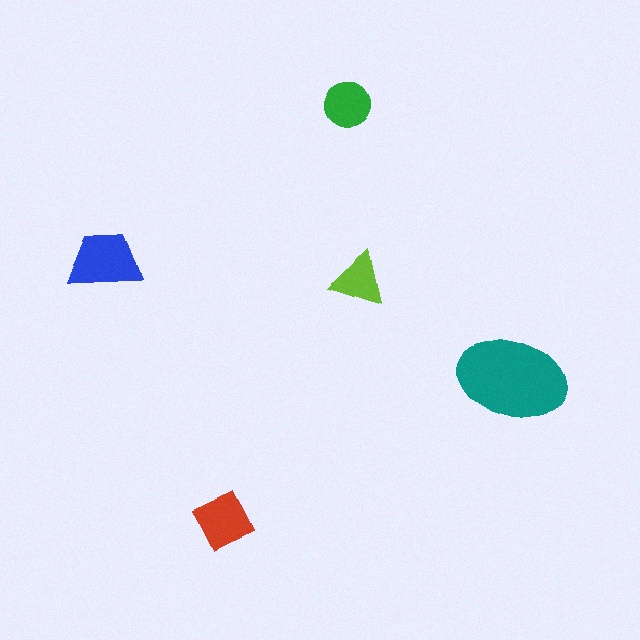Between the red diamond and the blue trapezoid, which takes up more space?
The blue trapezoid.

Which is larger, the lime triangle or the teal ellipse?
The teal ellipse.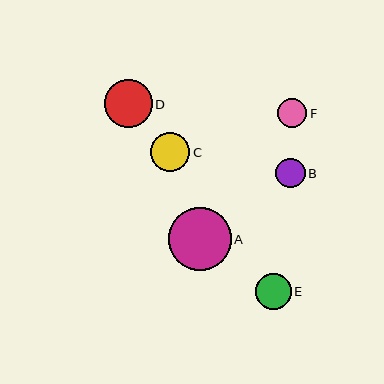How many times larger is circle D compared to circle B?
Circle D is approximately 1.6 times the size of circle B.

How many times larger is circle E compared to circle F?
Circle E is approximately 1.2 times the size of circle F.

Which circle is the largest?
Circle A is the largest with a size of approximately 63 pixels.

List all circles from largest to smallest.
From largest to smallest: A, D, C, E, B, F.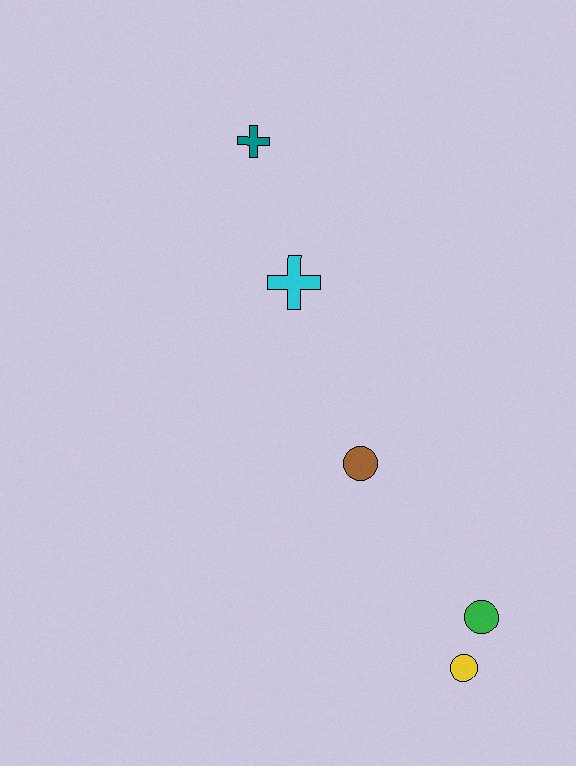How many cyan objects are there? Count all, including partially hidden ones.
There is 1 cyan object.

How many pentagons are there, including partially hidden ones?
There are no pentagons.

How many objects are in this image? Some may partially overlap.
There are 5 objects.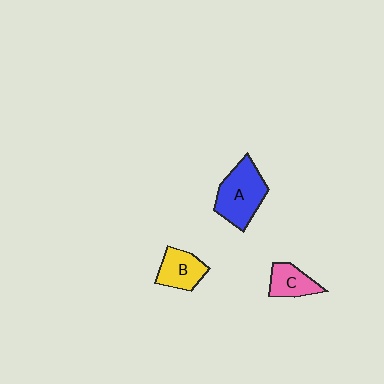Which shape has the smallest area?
Shape C (pink).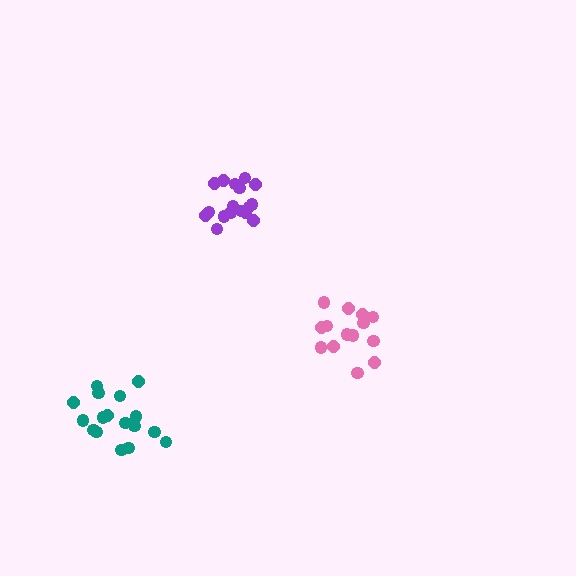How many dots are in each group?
Group 1: 17 dots, Group 2: 15 dots, Group 3: 17 dots (49 total).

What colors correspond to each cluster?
The clusters are colored: purple, pink, teal.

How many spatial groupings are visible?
There are 3 spatial groupings.